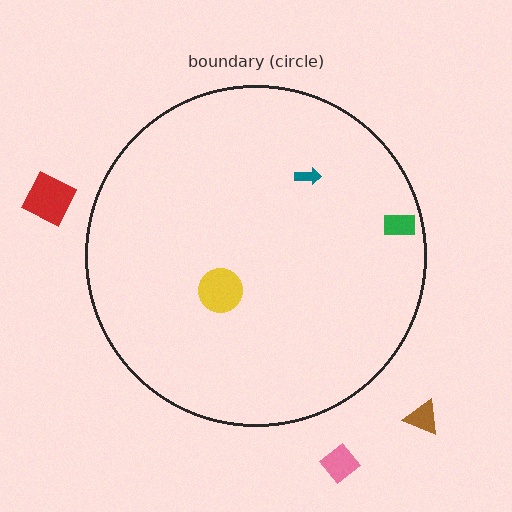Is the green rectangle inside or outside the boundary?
Inside.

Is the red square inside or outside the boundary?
Outside.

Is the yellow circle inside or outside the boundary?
Inside.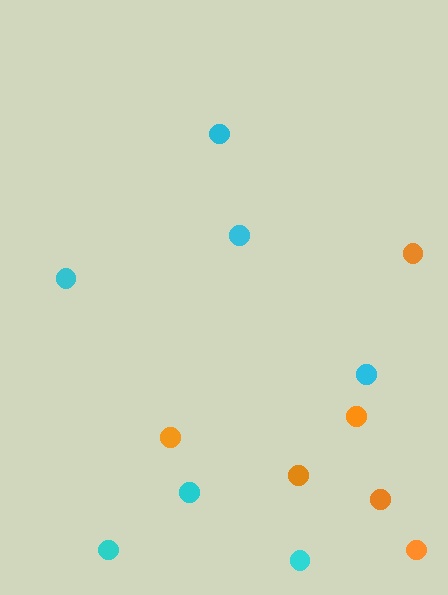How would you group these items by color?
There are 2 groups: one group of cyan circles (7) and one group of orange circles (6).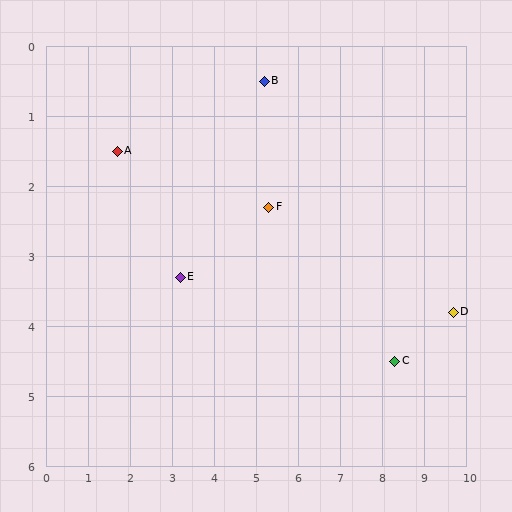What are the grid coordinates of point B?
Point B is at approximately (5.2, 0.5).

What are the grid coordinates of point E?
Point E is at approximately (3.2, 3.3).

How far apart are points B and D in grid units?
Points B and D are about 5.6 grid units apart.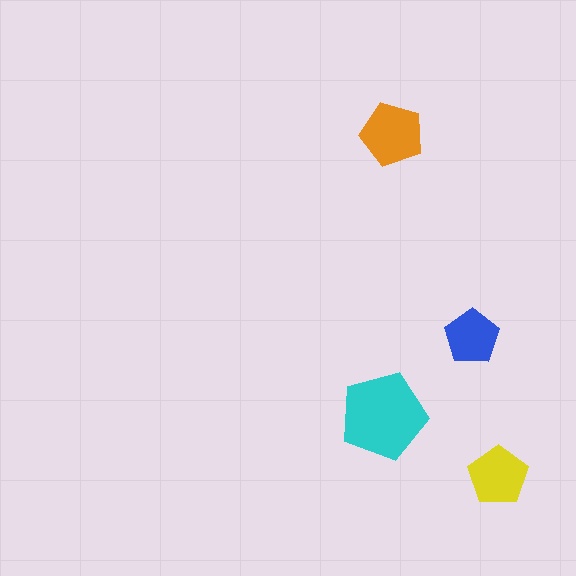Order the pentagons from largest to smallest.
the cyan one, the orange one, the yellow one, the blue one.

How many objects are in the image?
There are 4 objects in the image.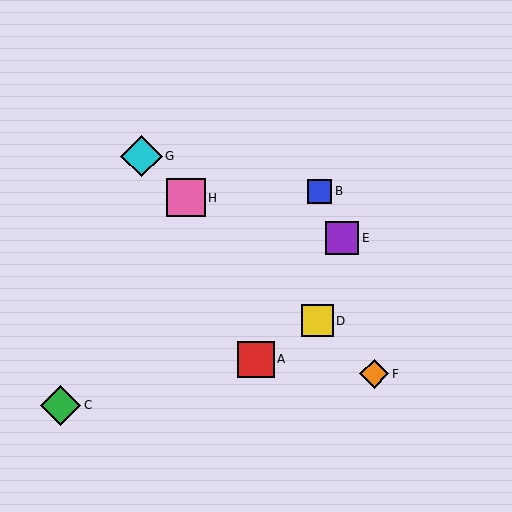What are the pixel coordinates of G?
Object G is at (142, 156).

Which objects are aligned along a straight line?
Objects D, F, G, H are aligned along a straight line.